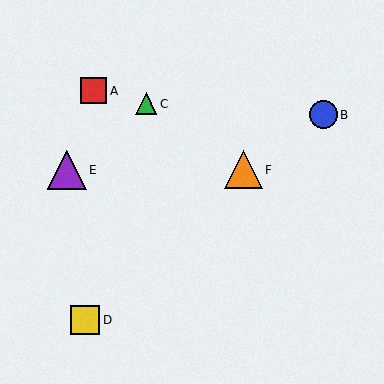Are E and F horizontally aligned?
Yes, both are at y≈169.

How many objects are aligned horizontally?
2 objects (E, F) are aligned horizontally.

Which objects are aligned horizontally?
Objects E, F are aligned horizontally.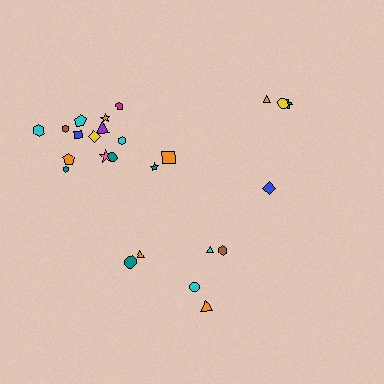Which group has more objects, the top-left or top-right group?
The top-left group.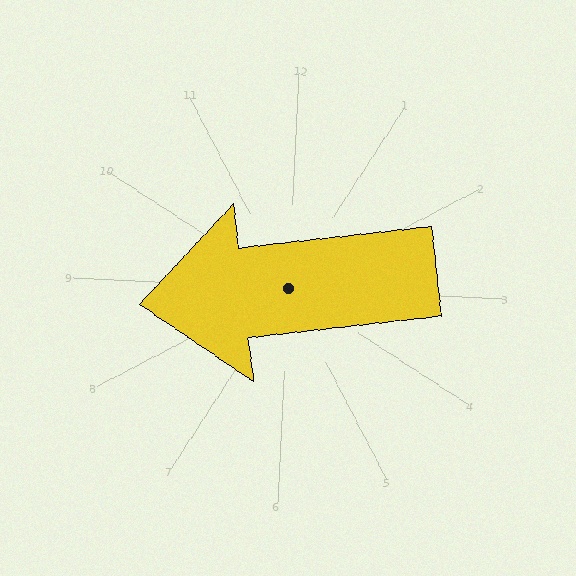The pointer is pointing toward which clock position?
Roughly 9 o'clock.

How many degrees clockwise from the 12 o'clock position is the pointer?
Approximately 261 degrees.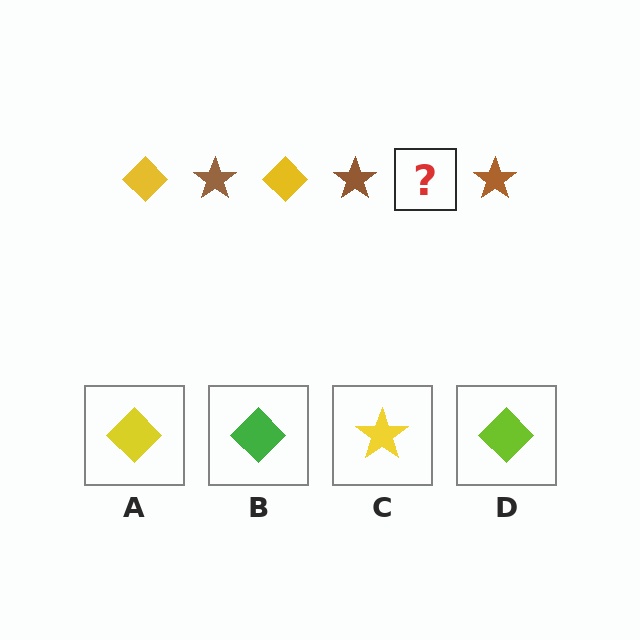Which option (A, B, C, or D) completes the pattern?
A.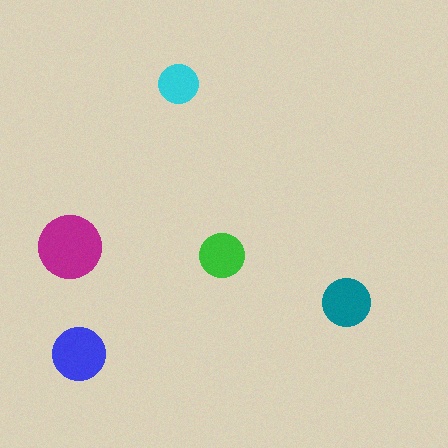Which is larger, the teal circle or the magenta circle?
The magenta one.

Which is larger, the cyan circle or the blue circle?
The blue one.